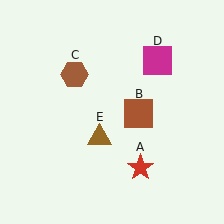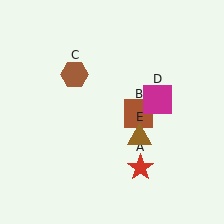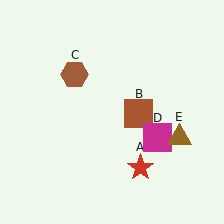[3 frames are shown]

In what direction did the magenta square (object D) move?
The magenta square (object D) moved down.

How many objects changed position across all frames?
2 objects changed position: magenta square (object D), brown triangle (object E).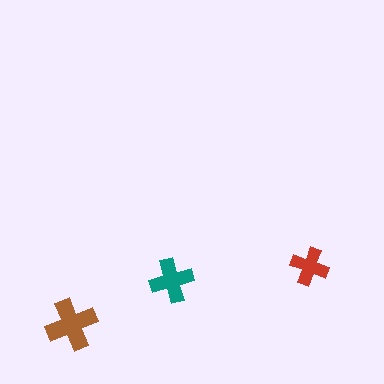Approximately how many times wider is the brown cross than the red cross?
About 1.5 times wider.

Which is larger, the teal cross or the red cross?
The teal one.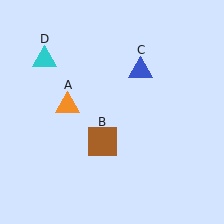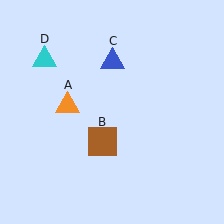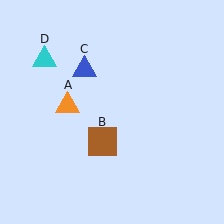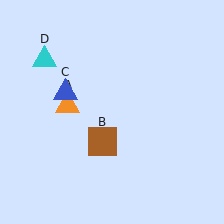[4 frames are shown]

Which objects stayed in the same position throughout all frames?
Orange triangle (object A) and brown square (object B) and cyan triangle (object D) remained stationary.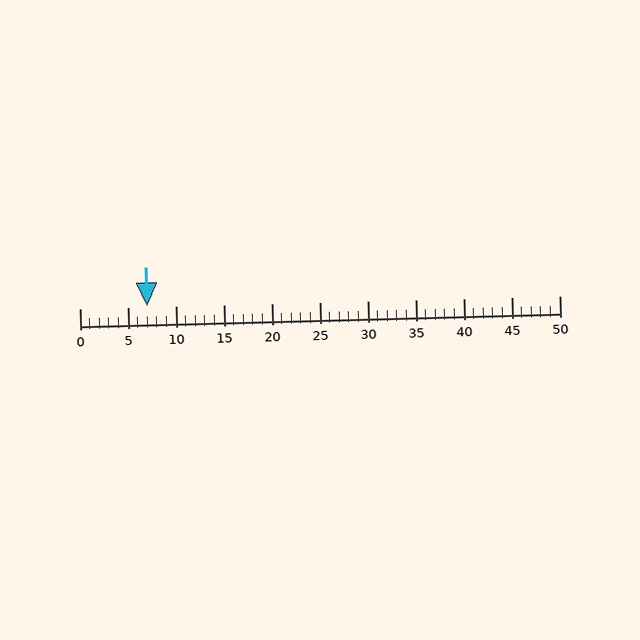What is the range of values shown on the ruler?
The ruler shows values from 0 to 50.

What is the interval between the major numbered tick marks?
The major tick marks are spaced 5 units apart.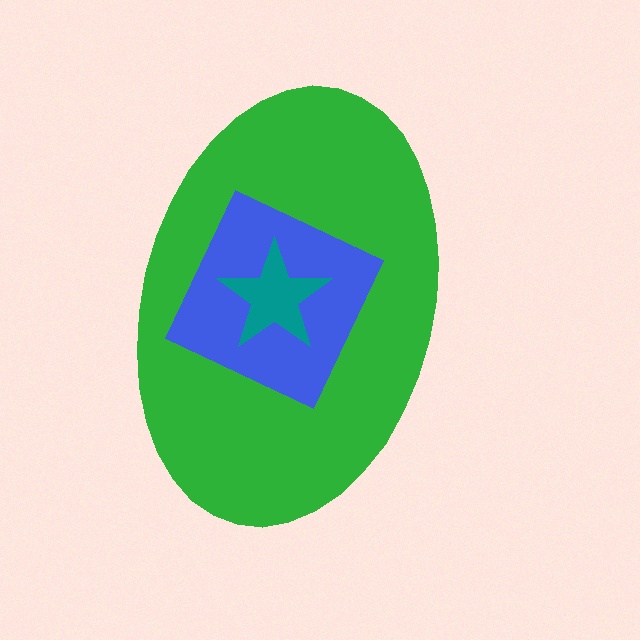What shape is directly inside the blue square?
The teal star.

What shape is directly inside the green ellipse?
The blue square.